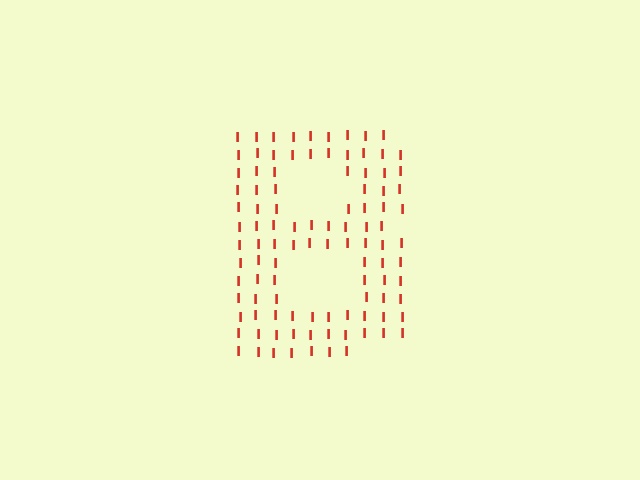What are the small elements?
The small elements are letter I's.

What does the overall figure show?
The overall figure shows the letter B.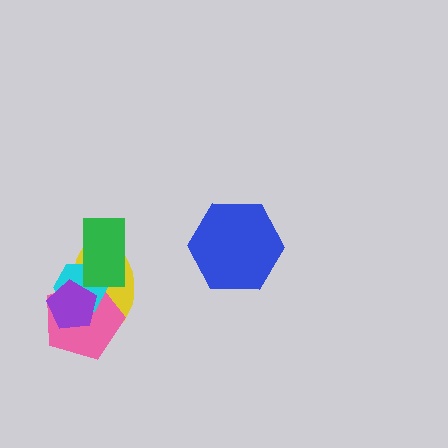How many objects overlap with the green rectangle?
2 objects overlap with the green rectangle.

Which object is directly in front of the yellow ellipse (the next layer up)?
The pink pentagon is directly in front of the yellow ellipse.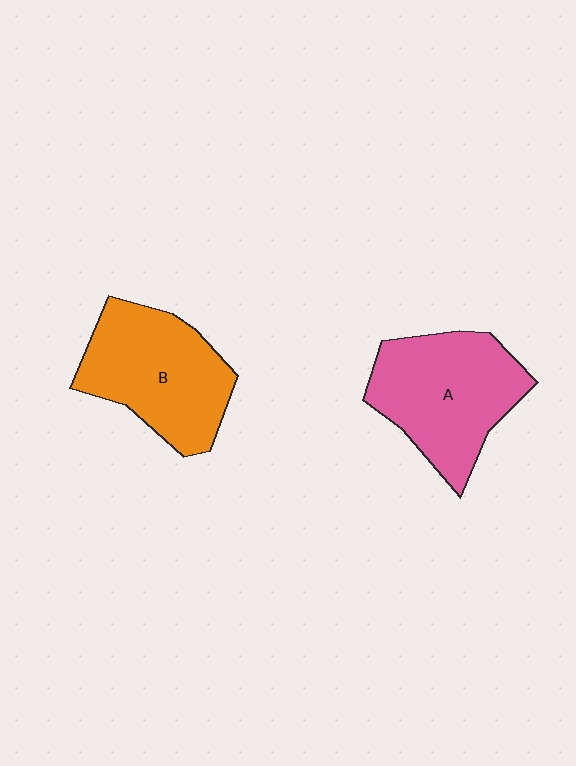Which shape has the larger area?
Shape A (pink).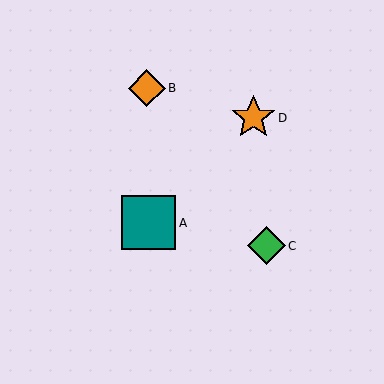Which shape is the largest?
The teal square (labeled A) is the largest.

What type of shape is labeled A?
Shape A is a teal square.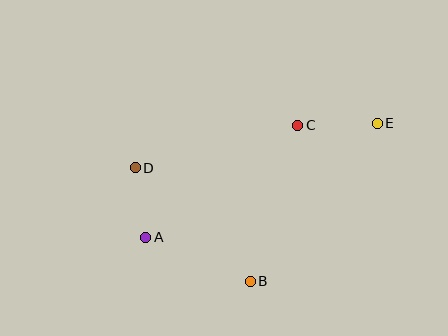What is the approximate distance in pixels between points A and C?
The distance between A and C is approximately 189 pixels.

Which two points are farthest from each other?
Points A and E are farthest from each other.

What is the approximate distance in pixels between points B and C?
The distance between B and C is approximately 163 pixels.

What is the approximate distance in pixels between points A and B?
The distance between A and B is approximately 113 pixels.